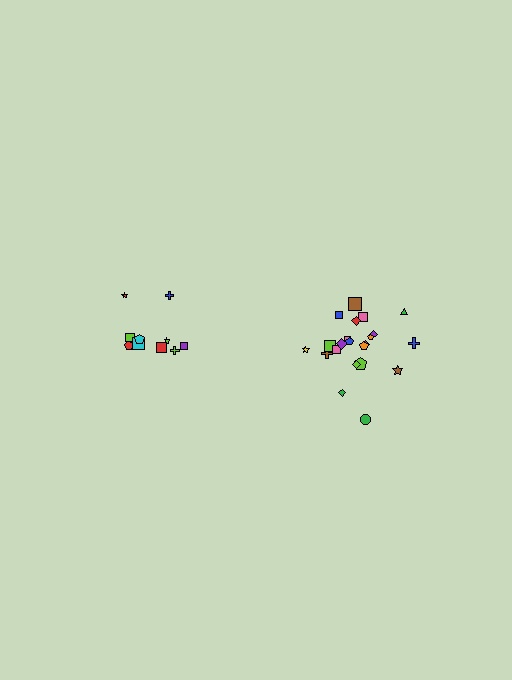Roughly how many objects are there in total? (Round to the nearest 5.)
Roughly 30 objects in total.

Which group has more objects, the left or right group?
The right group.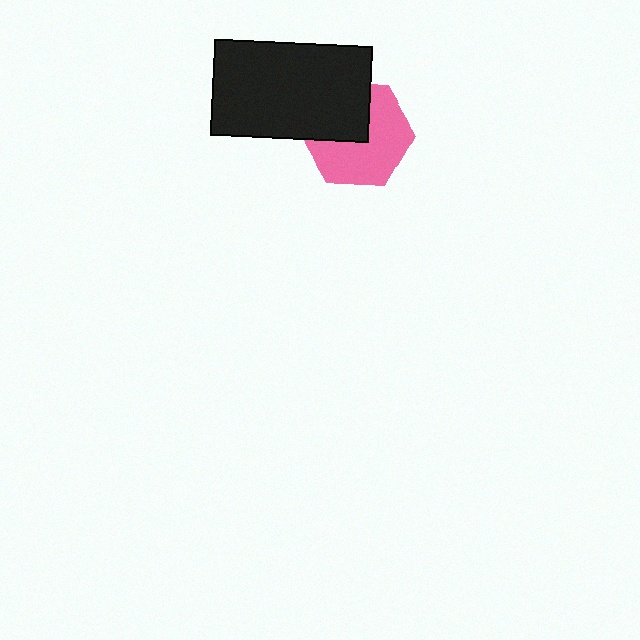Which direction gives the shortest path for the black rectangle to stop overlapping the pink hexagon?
Moving toward the upper-left gives the shortest separation.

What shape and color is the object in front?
The object in front is a black rectangle.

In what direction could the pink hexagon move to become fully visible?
The pink hexagon could move toward the lower-right. That would shift it out from behind the black rectangle entirely.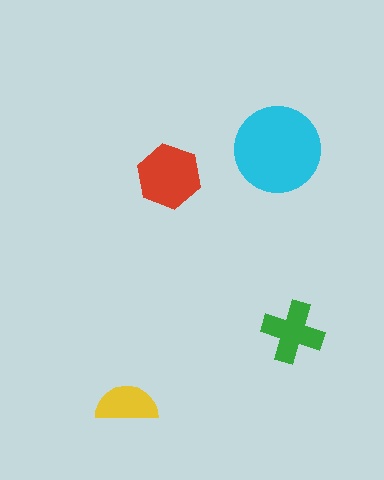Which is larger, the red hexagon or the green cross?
The red hexagon.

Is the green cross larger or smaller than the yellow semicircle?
Larger.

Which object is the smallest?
The yellow semicircle.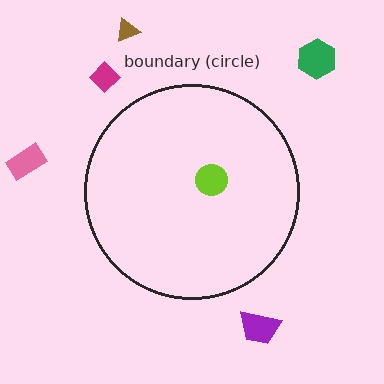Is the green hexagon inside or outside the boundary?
Outside.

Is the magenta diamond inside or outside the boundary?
Outside.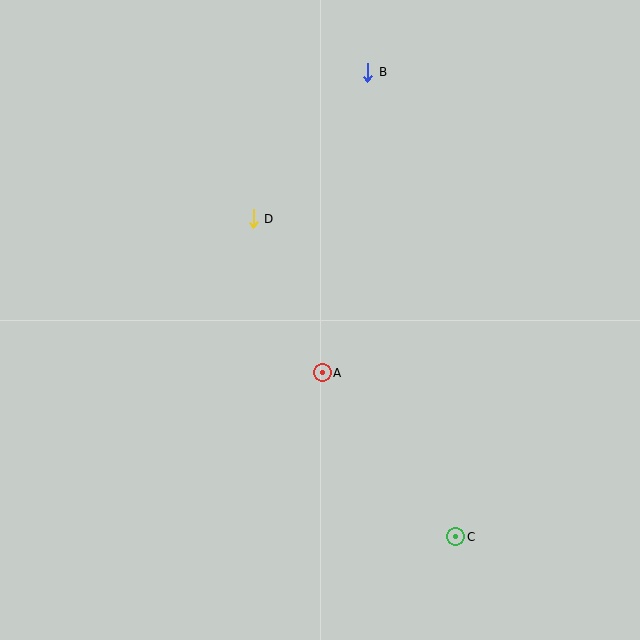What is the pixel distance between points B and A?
The distance between B and A is 304 pixels.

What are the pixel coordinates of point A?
Point A is at (322, 373).